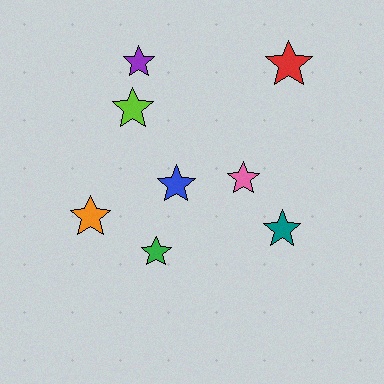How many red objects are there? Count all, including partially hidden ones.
There is 1 red object.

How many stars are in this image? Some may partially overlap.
There are 8 stars.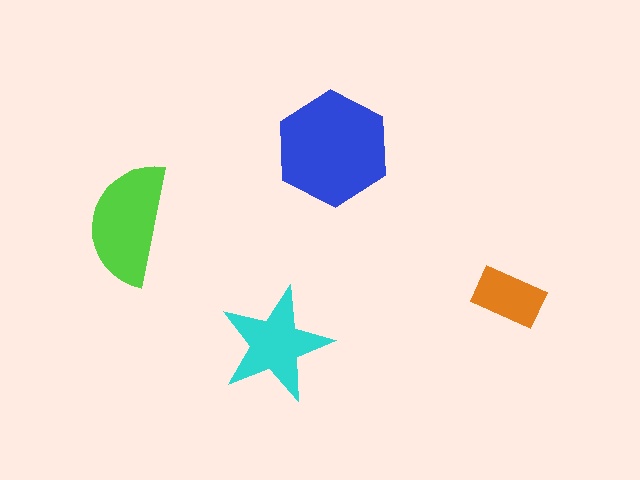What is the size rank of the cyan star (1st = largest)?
3rd.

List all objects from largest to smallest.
The blue hexagon, the lime semicircle, the cyan star, the orange rectangle.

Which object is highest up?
The blue hexagon is topmost.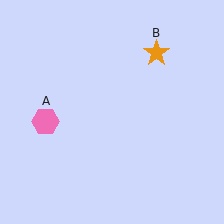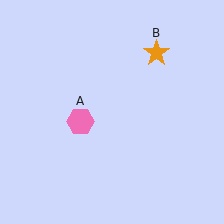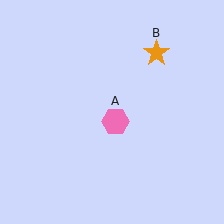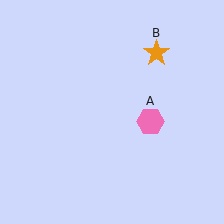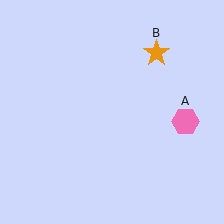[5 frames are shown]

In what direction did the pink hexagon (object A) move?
The pink hexagon (object A) moved right.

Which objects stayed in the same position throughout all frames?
Orange star (object B) remained stationary.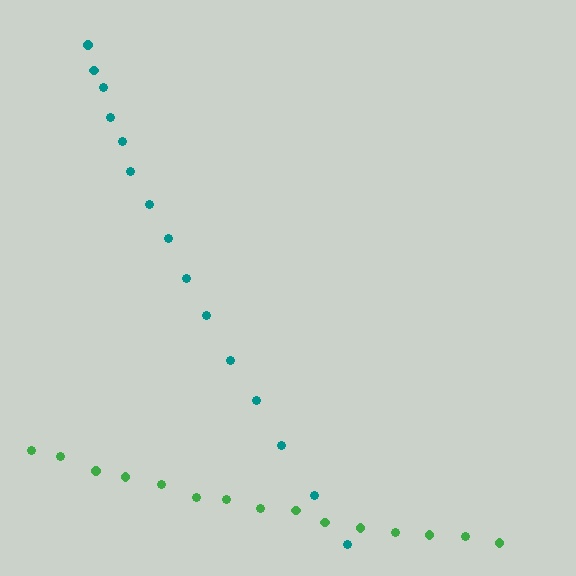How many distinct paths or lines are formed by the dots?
There are 2 distinct paths.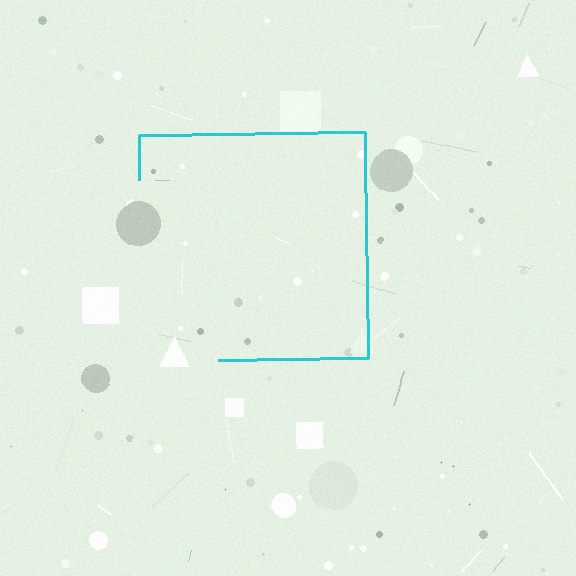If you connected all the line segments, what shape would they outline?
They would outline a square.